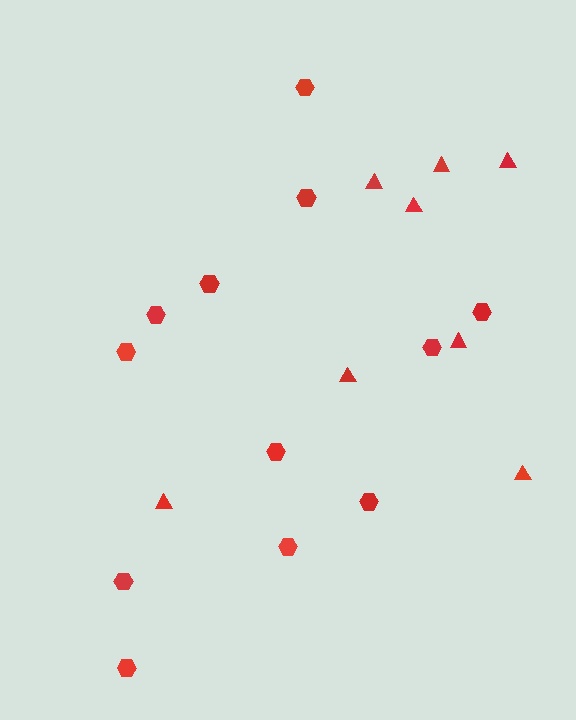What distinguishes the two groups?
There are 2 groups: one group of hexagons (12) and one group of triangles (8).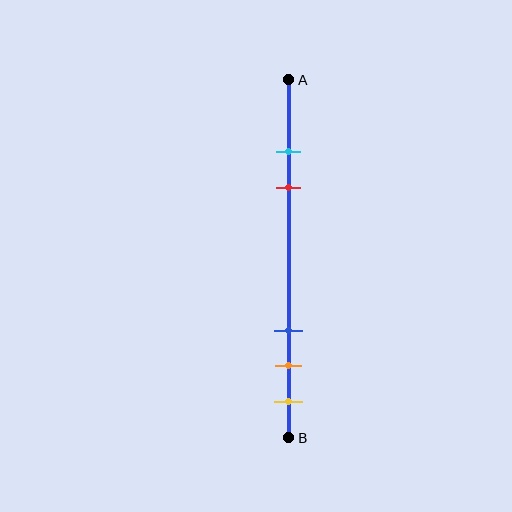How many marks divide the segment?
There are 5 marks dividing the segment.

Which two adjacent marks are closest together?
The cyan and red marks are the closest adjacent pair.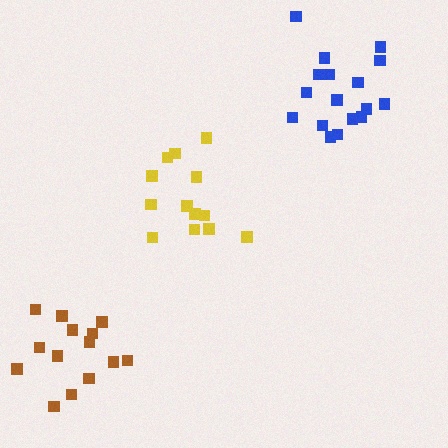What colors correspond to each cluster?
The clusters are colored: brown, yellow, blue.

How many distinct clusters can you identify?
There are 3 distinct clusters.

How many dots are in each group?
Group 1: 14 dots, Group 2: 13 dots, Group 3: 17 dots (44 total).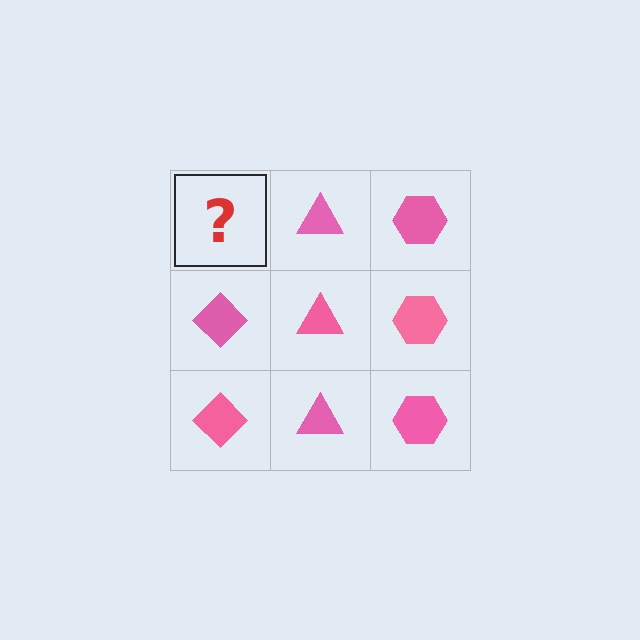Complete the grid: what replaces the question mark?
The question mark should be replaced with a pink diamond.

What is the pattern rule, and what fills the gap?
The rule is that each column has a consistent shape. The gap should be filled with a pink diamond.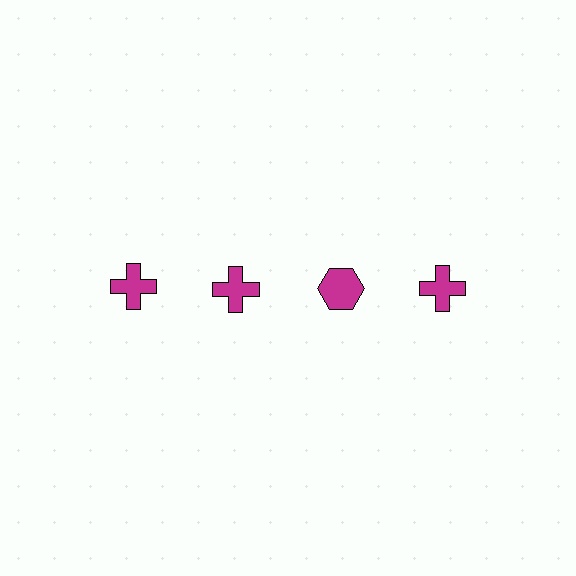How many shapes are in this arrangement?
There are 4 shapes arranged in a grid pattern.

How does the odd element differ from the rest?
It has a different shape: hexagon instead of cross.